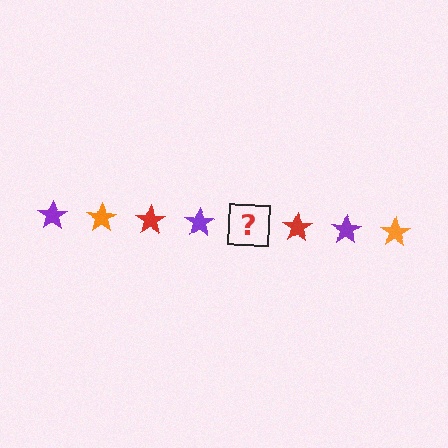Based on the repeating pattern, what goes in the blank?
The blank should be an orange star.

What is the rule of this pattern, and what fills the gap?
The rule is that the pattern cycles through purple, orange, red stars. The gap should be filled with an orange star.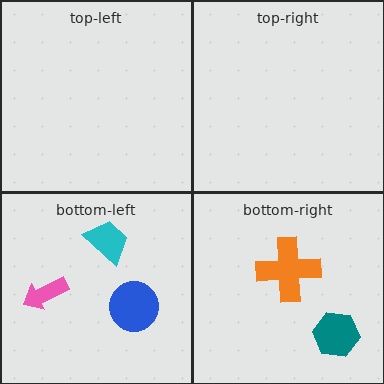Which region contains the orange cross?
The bottom-right region.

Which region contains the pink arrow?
The bottom-left region.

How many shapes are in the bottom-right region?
2.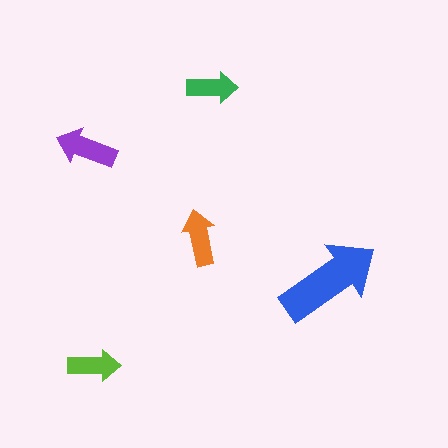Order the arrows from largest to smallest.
the blue one, the purple one, the orange one, the lime one, the green one.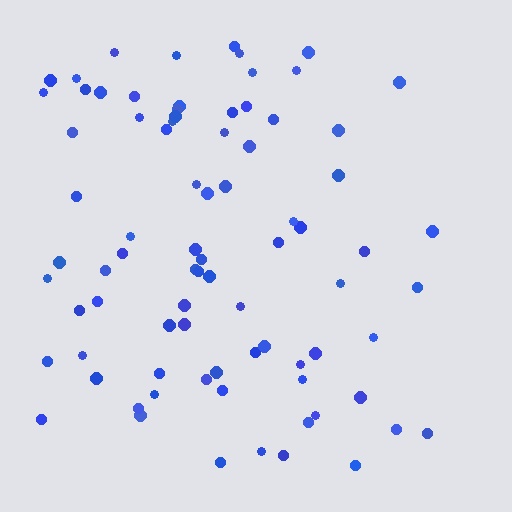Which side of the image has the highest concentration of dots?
The left.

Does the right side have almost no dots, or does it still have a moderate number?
Still a moderate number, just noticeably fewer than the left.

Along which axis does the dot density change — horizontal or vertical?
Horizontal.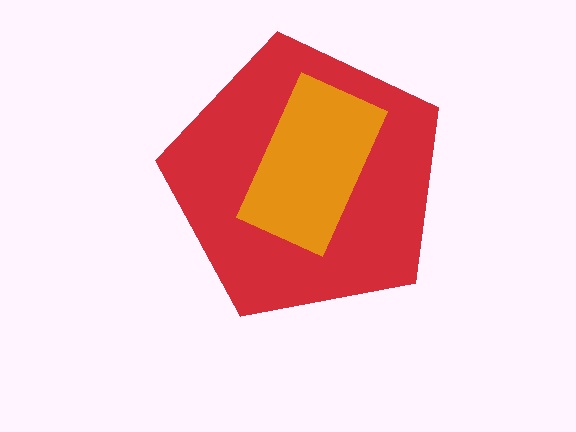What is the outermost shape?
The red pentagon.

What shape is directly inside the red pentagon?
The orange rectangle.